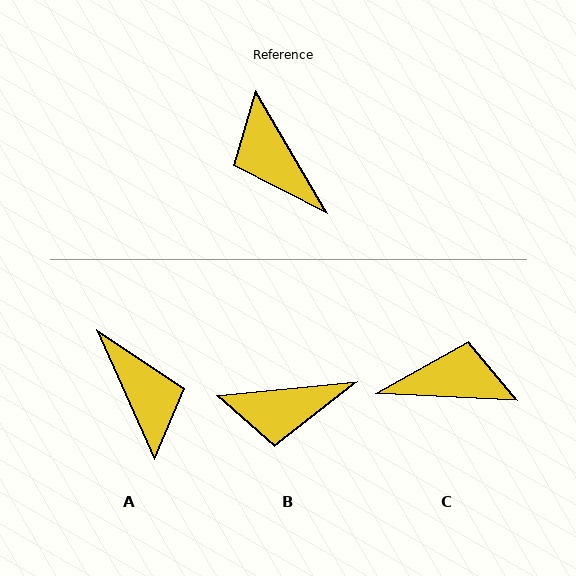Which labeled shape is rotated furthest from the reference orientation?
A, about 173 degrees away.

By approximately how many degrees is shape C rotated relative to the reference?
Approximately 124 degrees clockwise.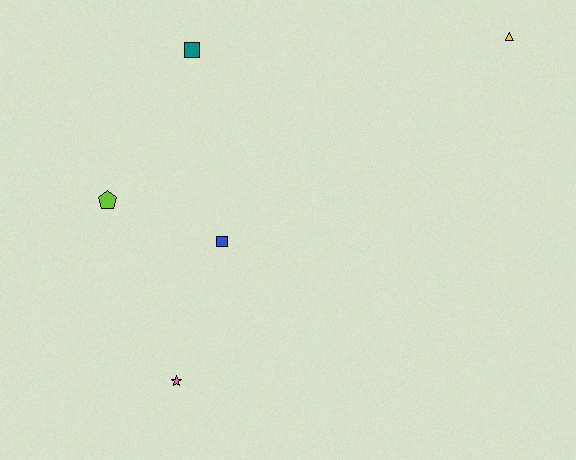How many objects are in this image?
There are 5 objects.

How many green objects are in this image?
There are no green objects.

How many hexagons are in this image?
There are no hexagons.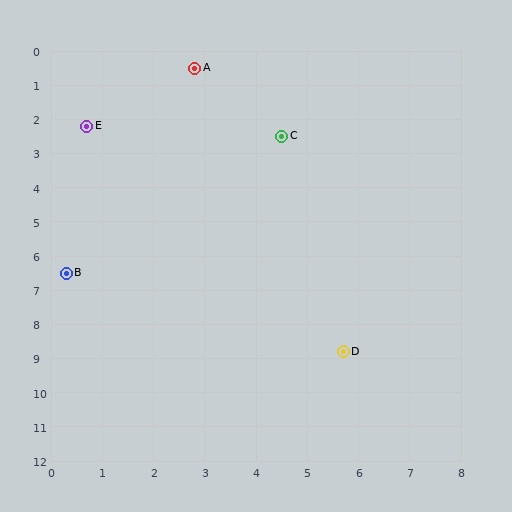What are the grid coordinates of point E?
Point E is at approximately (0.7, 2.2).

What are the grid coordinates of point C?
Point C is at approximately (4.5, 2.5).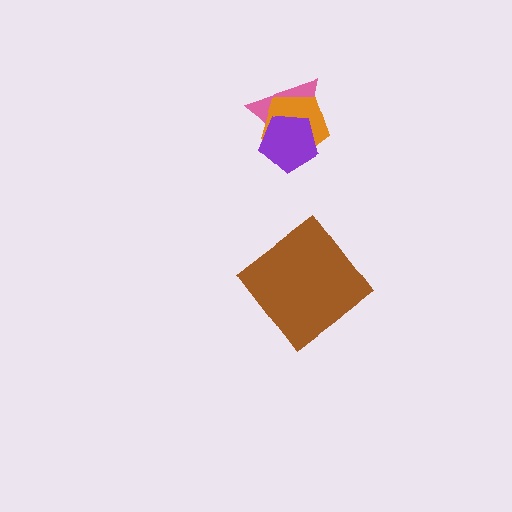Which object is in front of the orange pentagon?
The purple pentagon is in front of the orange pentagon.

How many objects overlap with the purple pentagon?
2 objects overlap with the purple pentagon.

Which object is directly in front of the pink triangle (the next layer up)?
The orange pentagon is directly in front of the pink triangle.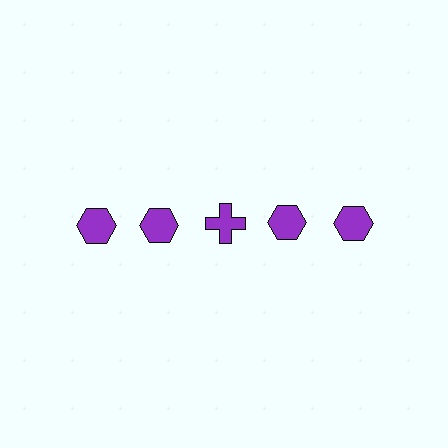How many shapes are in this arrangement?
There are 5 shapes arranged in a grid pattern.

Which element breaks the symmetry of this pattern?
The purple cross in the top row, center column breaks the symmetry. All other shapes are purple hexagons.